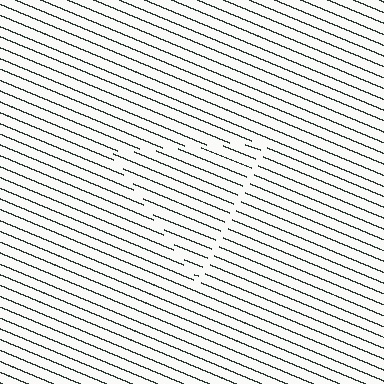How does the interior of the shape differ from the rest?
The interior of the shape contains the same grating, shifted by half a period — the contour is defined by the phase discontinuity where line-ends from the inner and outer gratings abut.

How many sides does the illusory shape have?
3 sides — the line-ends trace a triangle.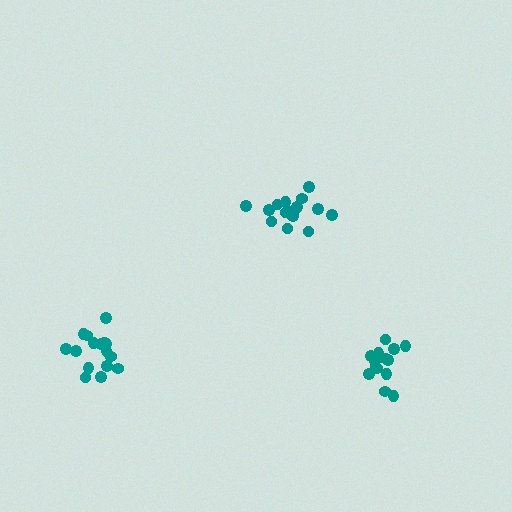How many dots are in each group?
Group 1: 18 dots, Group 2: 15 dots, Group 3: 16 dots (49 total).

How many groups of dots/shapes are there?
There are 3 groups.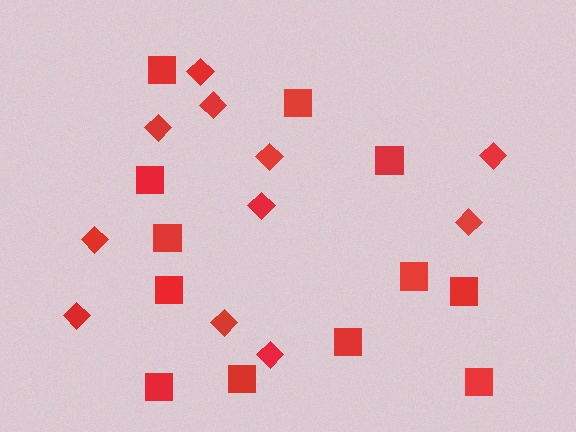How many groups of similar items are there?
There are 2 groups: one group of squares (12) and one group of diamonds (11).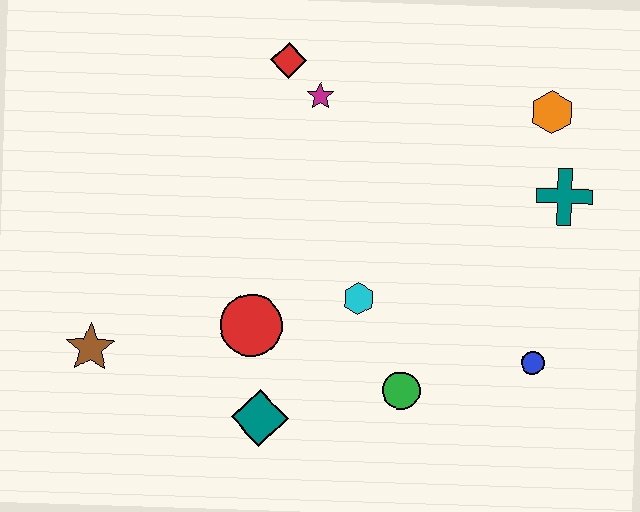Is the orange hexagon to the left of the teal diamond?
No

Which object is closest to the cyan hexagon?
The green circle is closest to the cyan hexagon.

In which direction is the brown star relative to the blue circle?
The brown star is to the left of the blue circle.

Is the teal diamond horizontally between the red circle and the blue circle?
Yes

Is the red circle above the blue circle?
Yes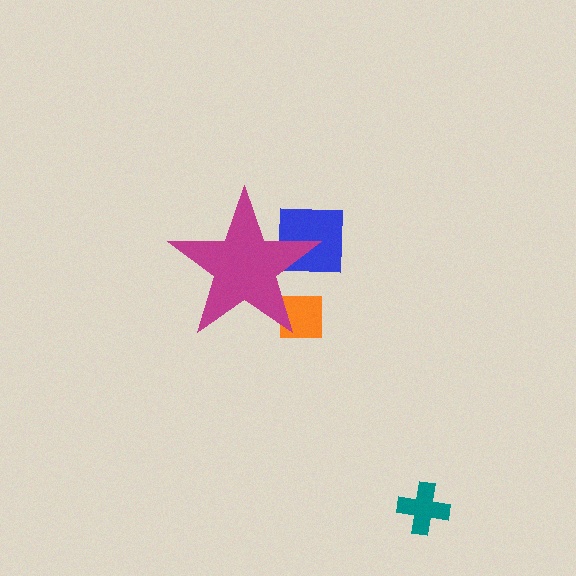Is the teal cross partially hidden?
No, the teal cross is fully visible.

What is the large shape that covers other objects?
A magenta star.